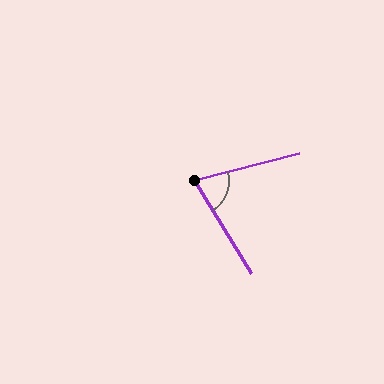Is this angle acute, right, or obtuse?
It is acute.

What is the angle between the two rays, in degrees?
Approximately 73 degrees.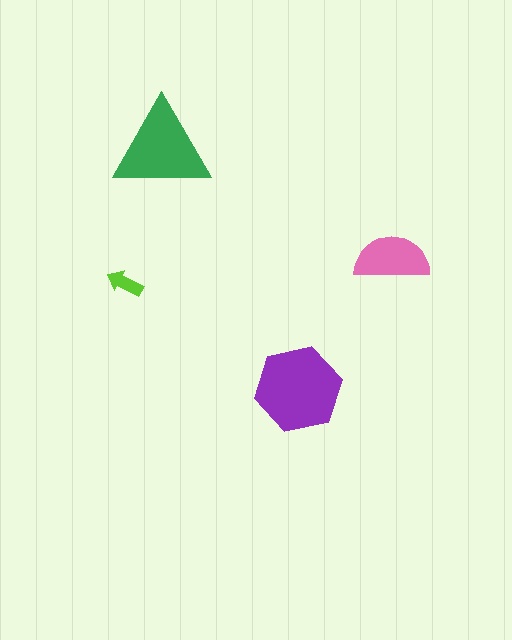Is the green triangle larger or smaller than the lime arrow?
Larger.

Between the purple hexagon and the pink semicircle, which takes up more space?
The purple hexagon.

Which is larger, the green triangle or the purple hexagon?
The purple hexagon.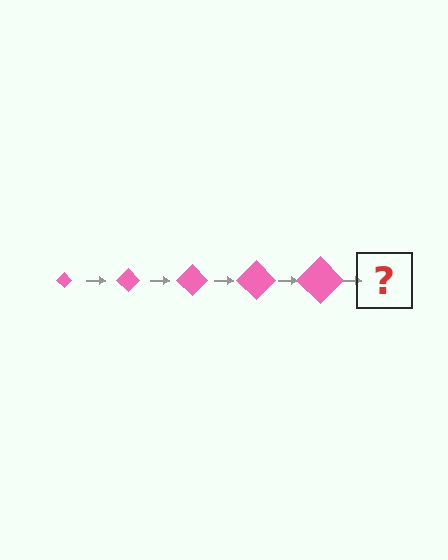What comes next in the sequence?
The next element should be a pink diamond, larger than the previous one.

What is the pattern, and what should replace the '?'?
The pattern is that the diamond gets progressively larger each step. The '?' should be a pink diamond, larger than the previous one.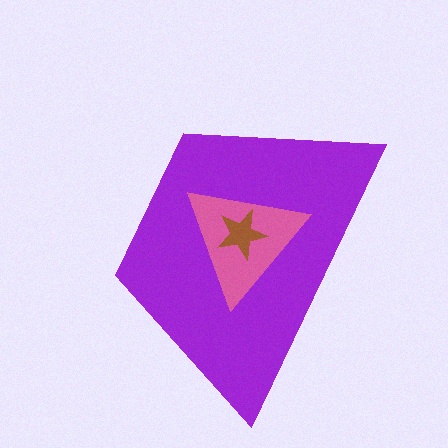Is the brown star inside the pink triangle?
Yes.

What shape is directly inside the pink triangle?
The brown star.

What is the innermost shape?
The brown star.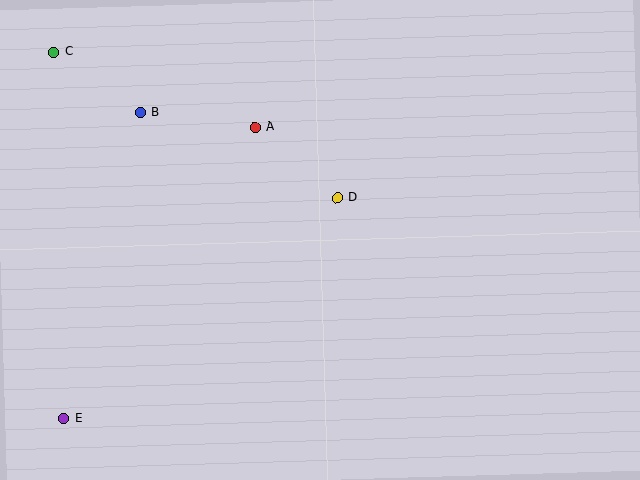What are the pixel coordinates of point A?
Point A is at (255, 127).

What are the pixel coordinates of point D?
Point D is at (337, 198).